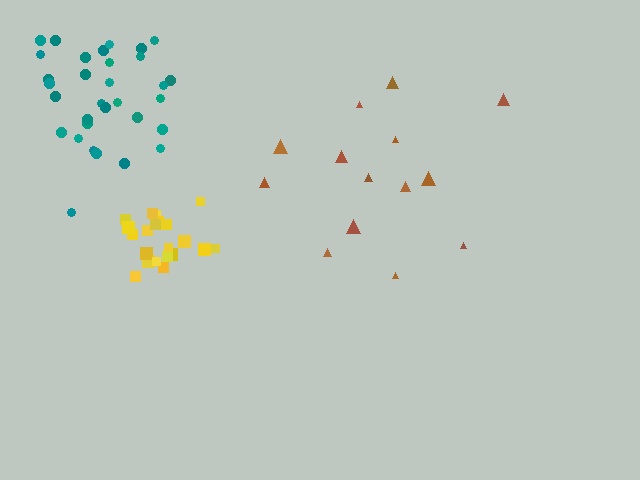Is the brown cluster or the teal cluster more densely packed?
Teal.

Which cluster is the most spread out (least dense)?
Brown.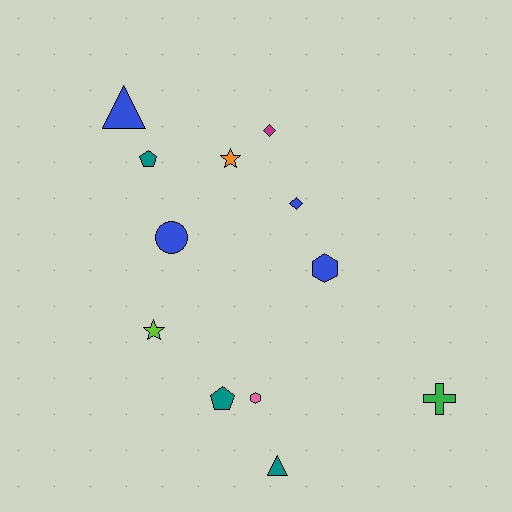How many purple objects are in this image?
There are no purple objects.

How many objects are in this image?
There are 12 objects.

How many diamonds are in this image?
There are 2 diamonds.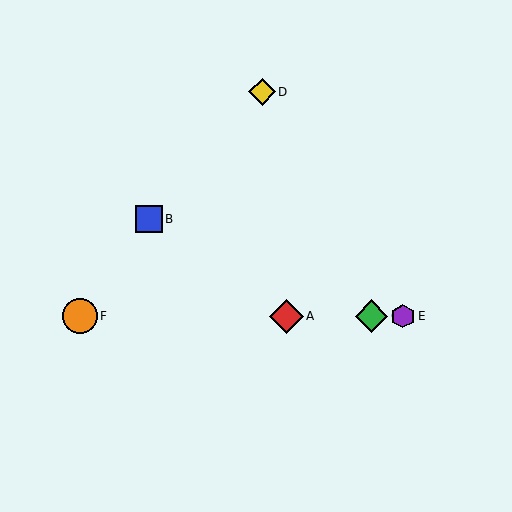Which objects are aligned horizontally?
Objects A, C, E, F are aligned horizontally.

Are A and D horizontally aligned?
No, A is at y≈316 and D is at y≈92.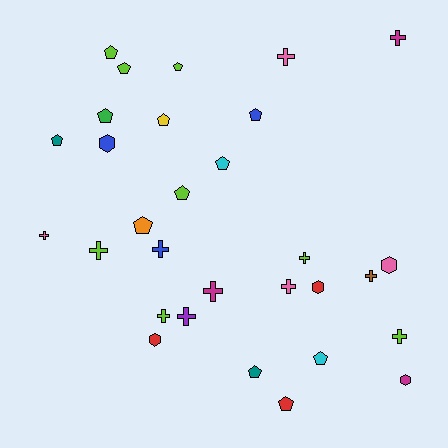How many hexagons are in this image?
There are 5 hexagons.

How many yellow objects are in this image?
There is 1 yellow object.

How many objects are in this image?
There are 30 objects.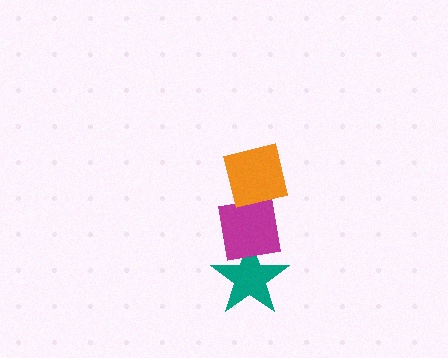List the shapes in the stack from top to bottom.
From top to bottom: the orange square, the magenta square, the teal star.